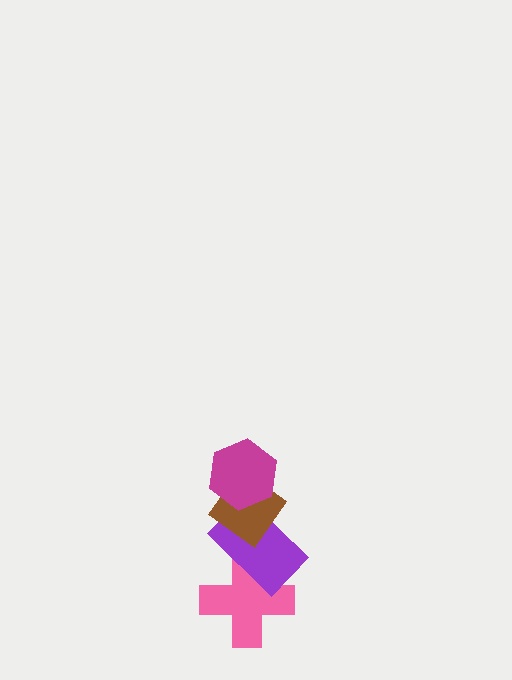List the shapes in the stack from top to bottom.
From top to bottom: the magenta hexagon, the brown diamond, the purple rectangle, the pink cross.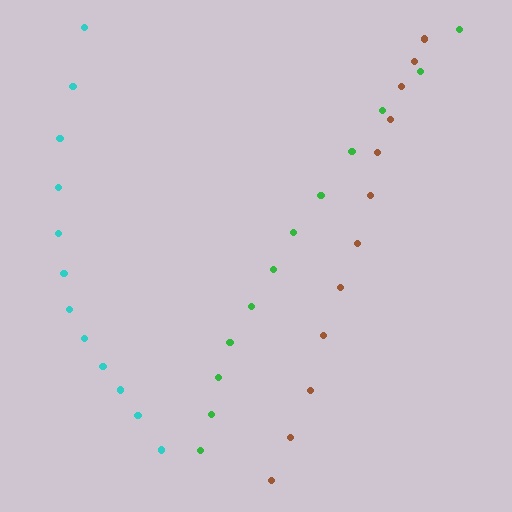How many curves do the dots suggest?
There are 3 distinct paths.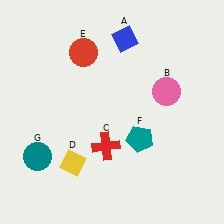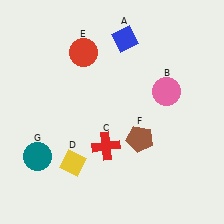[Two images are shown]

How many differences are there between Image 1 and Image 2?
There is 1 difference between the two images.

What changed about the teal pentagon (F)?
In Image 1, F is teal. In Image 2, it changed to brown.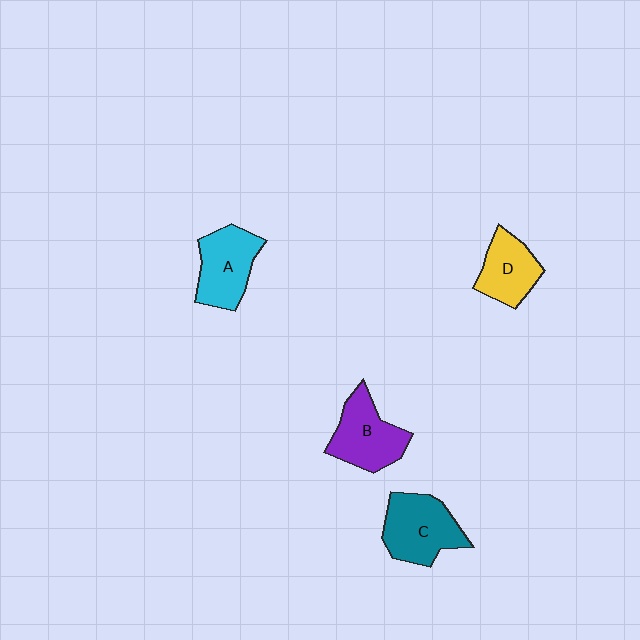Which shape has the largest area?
Shape C (teal).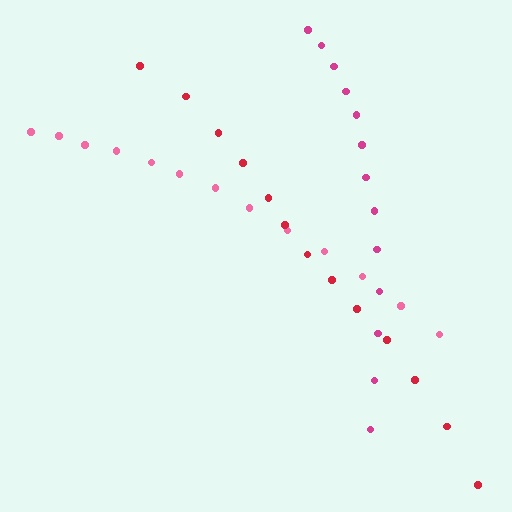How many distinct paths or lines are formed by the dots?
There are 3 distinct paths.